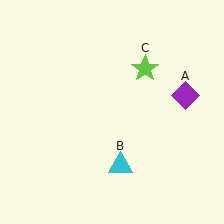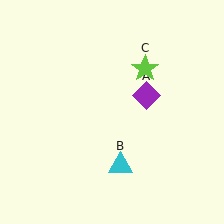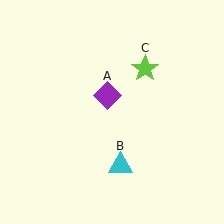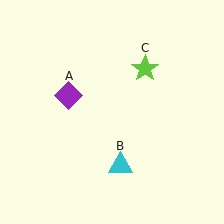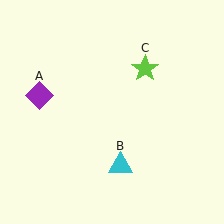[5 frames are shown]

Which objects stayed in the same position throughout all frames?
Cyan triangle (object B) and lime star (object C) remained stationary.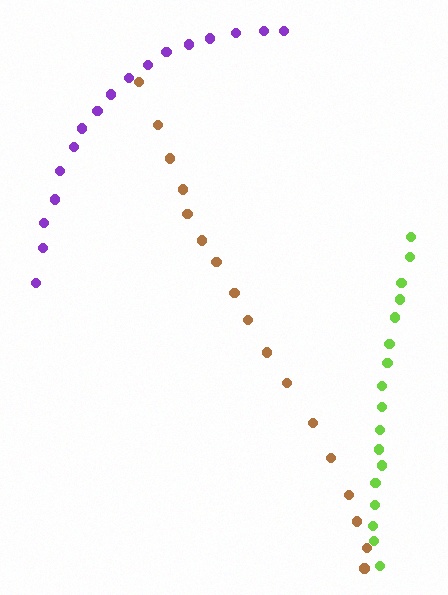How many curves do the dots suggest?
There are 3 distinct paths.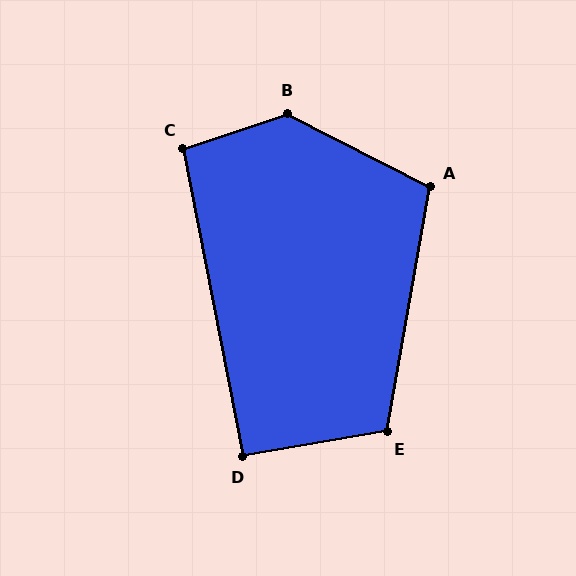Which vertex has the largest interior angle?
B, at approximately 134 degrees.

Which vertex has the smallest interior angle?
D, at approximately 91 degrees.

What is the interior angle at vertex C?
Approximately 98 degrees (obtuse).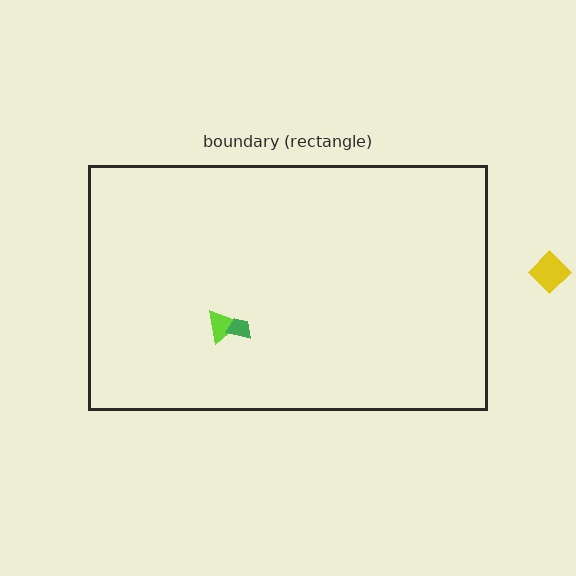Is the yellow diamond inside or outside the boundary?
Outside.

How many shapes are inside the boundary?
2 inside, 1 outside.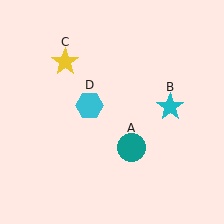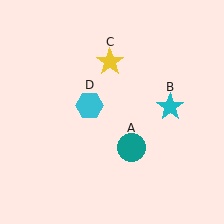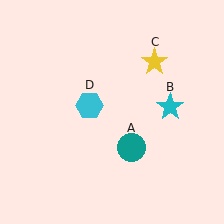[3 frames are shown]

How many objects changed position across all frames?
1 object changed position: yellow star (object C).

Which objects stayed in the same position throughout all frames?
Teal circle (object A) and cyan star (object B) and cyan hexagon (object D) remained stationary.